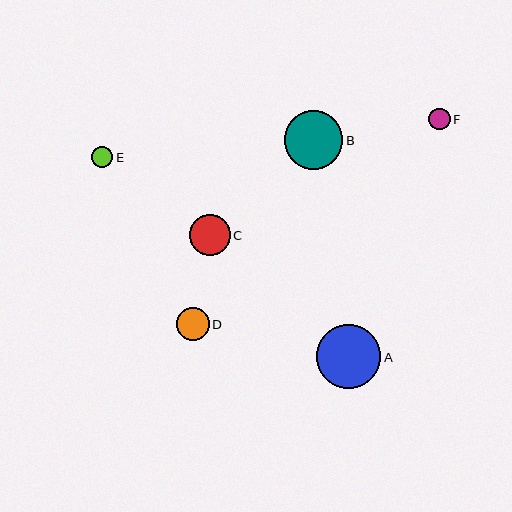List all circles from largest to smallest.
From largest to smallest: A, B, C, D, F, E.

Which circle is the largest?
Circle A is the largest with a size of approximately 65 pixels.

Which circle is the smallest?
Circle E is the smallest with a size of approximately 21 pixels.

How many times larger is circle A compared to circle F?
Circle A is approximately 2.9 times the size of circle F.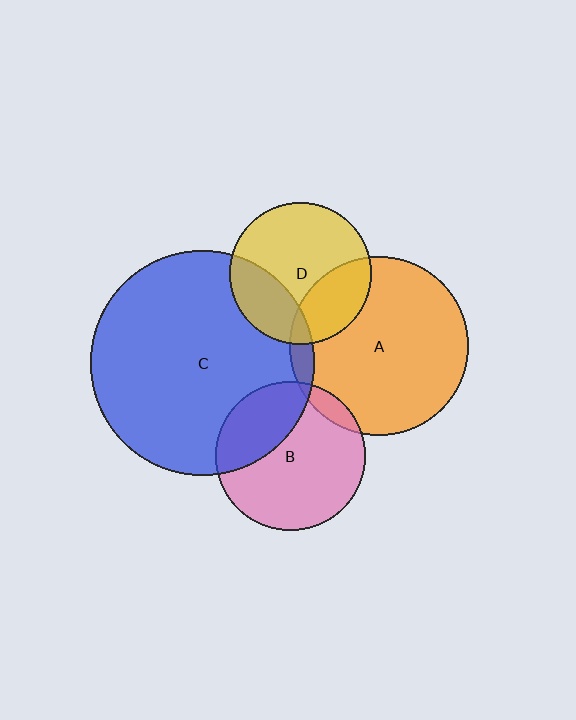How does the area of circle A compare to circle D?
Approximately 1.6 times.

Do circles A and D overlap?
Yes.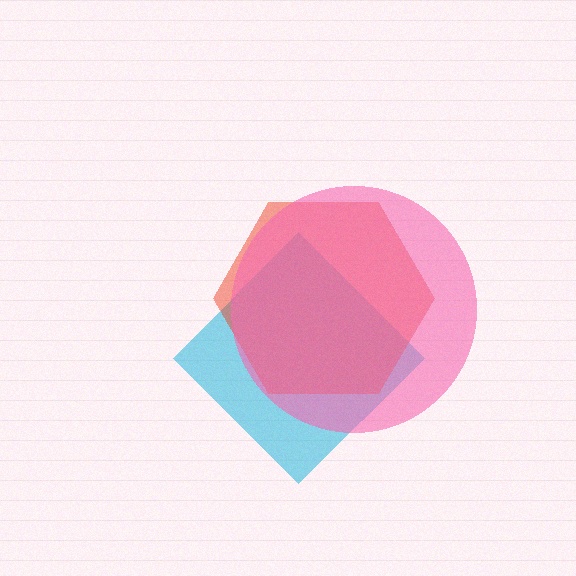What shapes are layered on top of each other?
The layered shapes are: a cyan diamond, a red hexagon, a pink circle.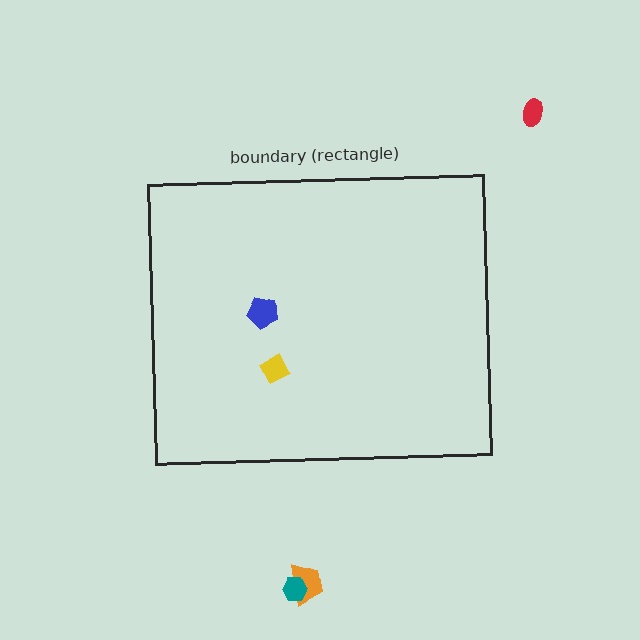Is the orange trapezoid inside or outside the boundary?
Outside.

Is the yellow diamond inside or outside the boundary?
Inside.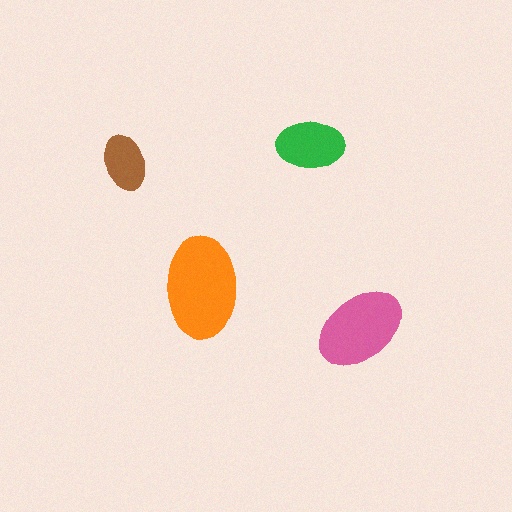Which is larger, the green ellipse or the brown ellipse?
The green one.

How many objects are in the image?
There are 4 objects in the image.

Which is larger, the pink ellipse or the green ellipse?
The pink one.